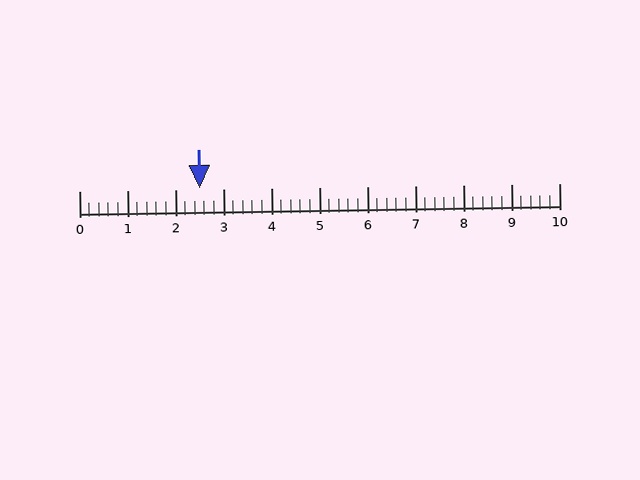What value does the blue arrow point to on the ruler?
The blue arrow points to approximately 2.5.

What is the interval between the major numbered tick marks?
The major tick marks are spaced 1 units apart.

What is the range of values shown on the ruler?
The ruler shows values from 0 to 10.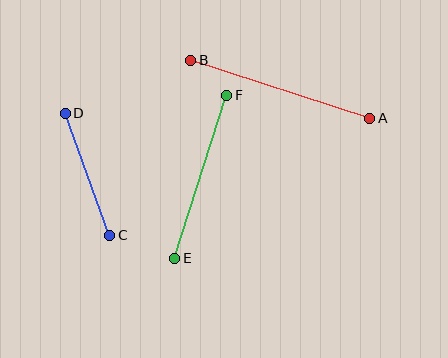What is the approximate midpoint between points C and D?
The midpoint is at approximately (87, 174) pixels.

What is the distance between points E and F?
The distance is approximately 171 pixels.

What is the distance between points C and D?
The distance is approximately 130 pixels.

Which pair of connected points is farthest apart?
Points A and B are farthest apart.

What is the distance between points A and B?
The distance is approximately 188 pixels.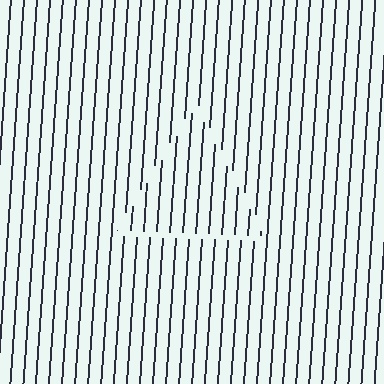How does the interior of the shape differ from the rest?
The interior of the shape contains the same grating, shifted by half a period — the contour is defined by the phase discontinuity where line-ends from the inner and outer gratings abut.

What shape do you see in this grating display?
An illusory triangle. The interior of the shape contains the same grating, shifted by half a period — the contour is defined by the phase discontinuity where line-ends from the inner and outer gratings abut.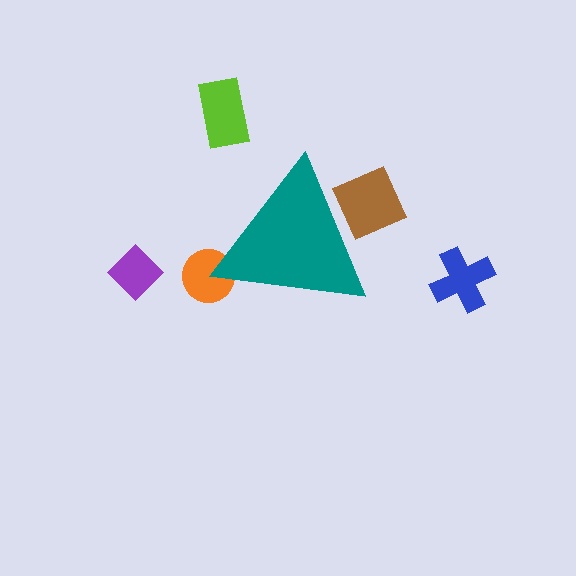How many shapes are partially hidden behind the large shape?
2 shapes are partially hidden.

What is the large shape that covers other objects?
A teal triangle.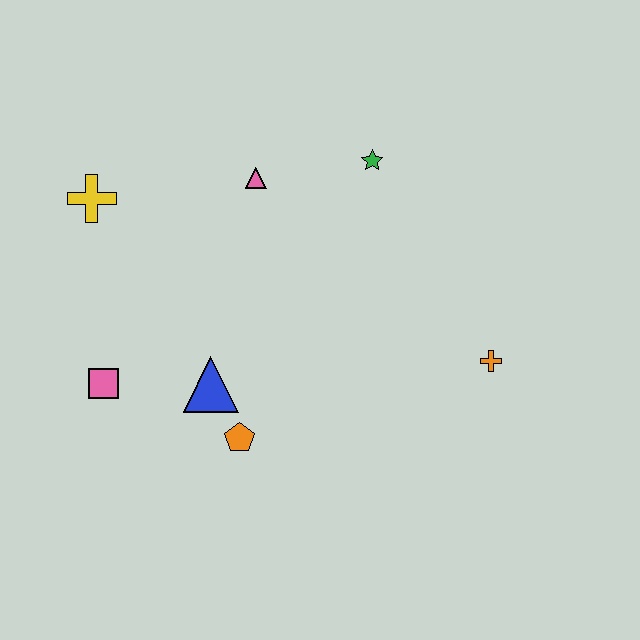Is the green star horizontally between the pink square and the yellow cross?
No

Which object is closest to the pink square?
The blue triangle is closest to the pink square.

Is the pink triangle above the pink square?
Yes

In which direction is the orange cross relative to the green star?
The orange cross is below the green star.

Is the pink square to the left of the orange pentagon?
Yes